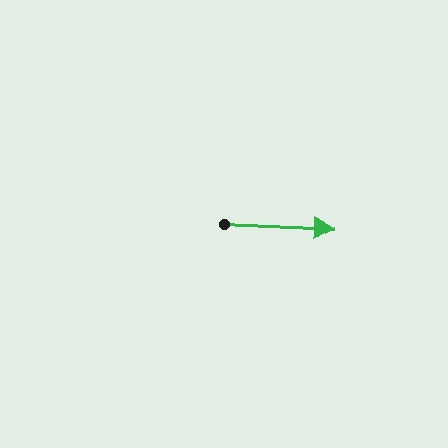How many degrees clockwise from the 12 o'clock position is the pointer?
Approximately 90 degrees.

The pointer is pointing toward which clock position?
Roughly 3 o'clock.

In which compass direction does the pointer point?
East.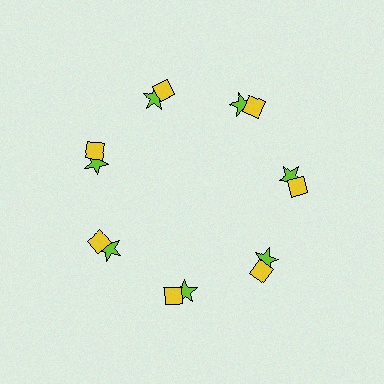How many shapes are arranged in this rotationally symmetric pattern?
There are 14 shapes, arranged in 7 groups of 2.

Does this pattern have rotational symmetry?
Yes, this pattern has 7-fold rotational symmetry. It looks the same after rotating 51 degrees around the center.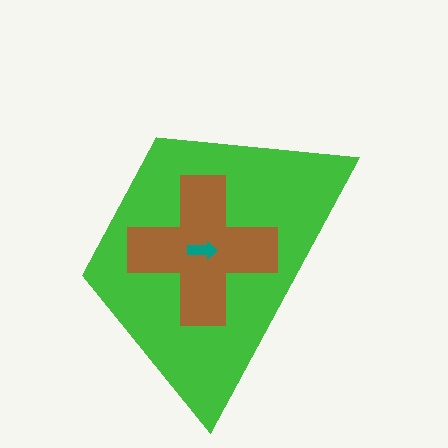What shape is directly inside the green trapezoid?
The brown cross.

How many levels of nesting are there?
3.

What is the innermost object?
The teal arrow.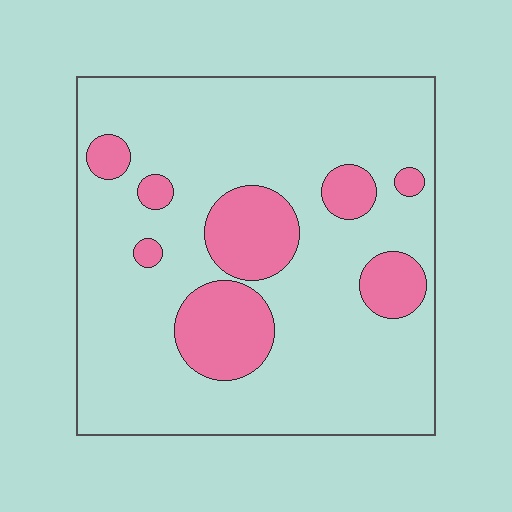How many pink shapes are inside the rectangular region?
8.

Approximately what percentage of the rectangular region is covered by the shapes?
Approximately 20%.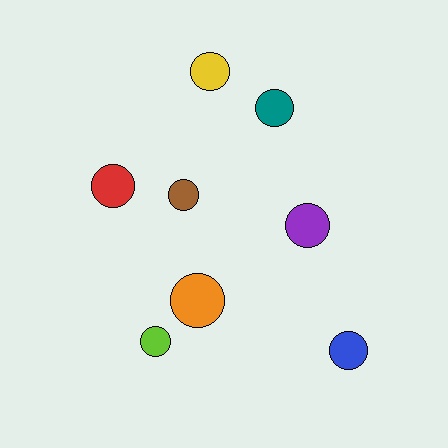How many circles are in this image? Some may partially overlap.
There are 8 circles.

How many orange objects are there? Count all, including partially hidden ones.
There is 1 orange object.